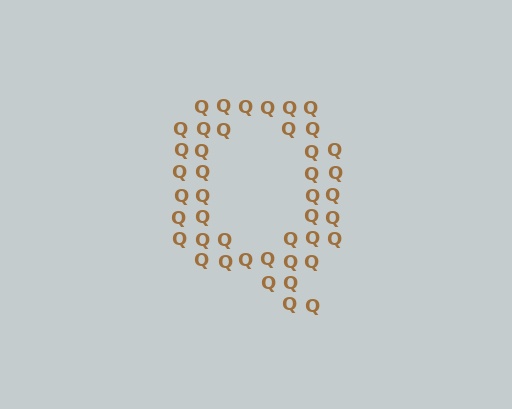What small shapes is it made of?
It is made of small letter Q's.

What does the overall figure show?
The overall figure shows the letter Q.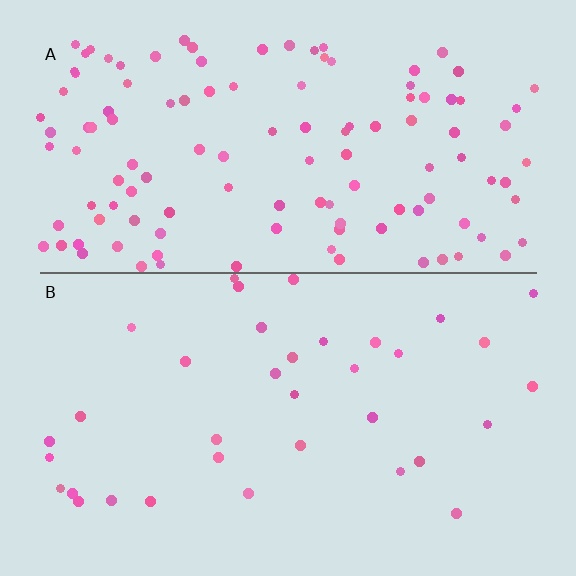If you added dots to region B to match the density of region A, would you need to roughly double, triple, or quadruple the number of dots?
Approximately triple.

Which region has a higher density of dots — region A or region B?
A (the top).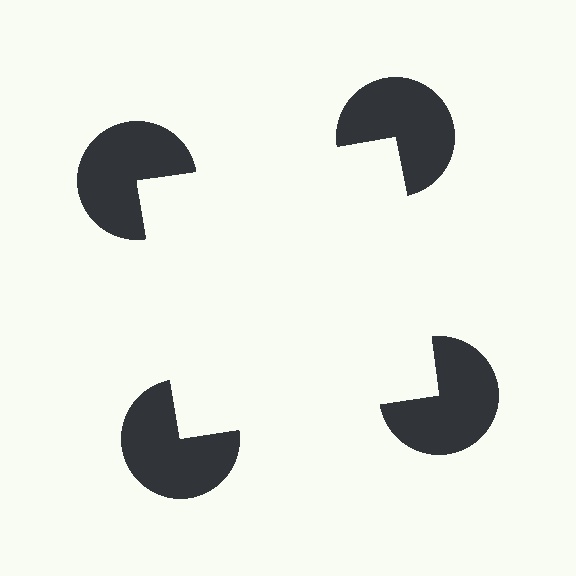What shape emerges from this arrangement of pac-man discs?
An illusory square — its edges are inferred from the aligned wedge cuts in the pac-man discs, not physically drawn.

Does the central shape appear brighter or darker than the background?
It typically appears slightly brighter than the background, even though no actual brightness change is drawn.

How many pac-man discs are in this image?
There are 4 — one at each vertex of the illusory square.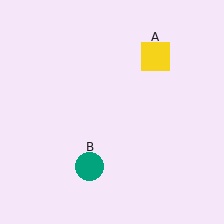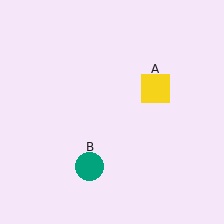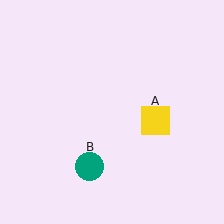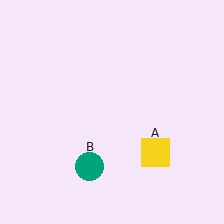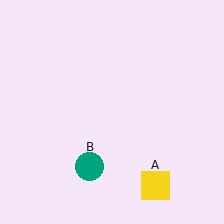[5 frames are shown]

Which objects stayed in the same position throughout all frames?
Teal circle (object B) remained stationary.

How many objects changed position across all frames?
1 object changed position: yellow square (object A).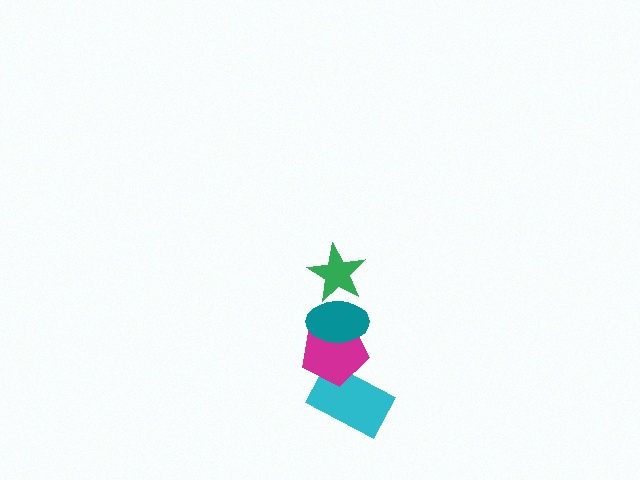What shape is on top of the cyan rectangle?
The magenta pentagon is on top of the cyan rectangle.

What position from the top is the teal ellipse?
The teal ellipse is 2nd from the top.